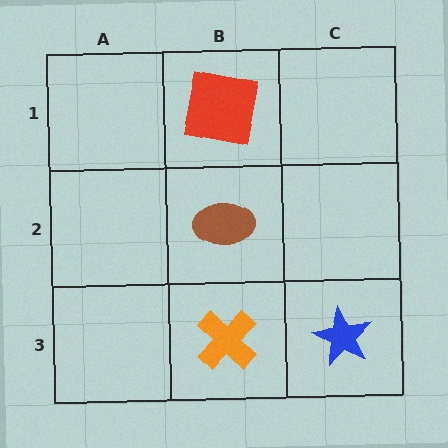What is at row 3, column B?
An orange cross.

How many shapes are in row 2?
1 shape.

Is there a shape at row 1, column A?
No, that cell is empty.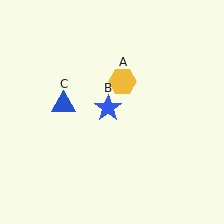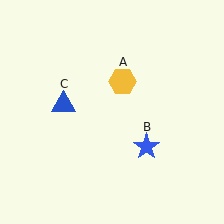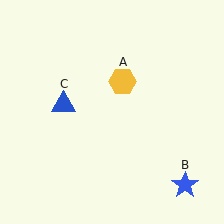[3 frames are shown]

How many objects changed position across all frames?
1 object changed position: blue star (object B).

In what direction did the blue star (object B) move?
The blue star (object B) moved down and to the right.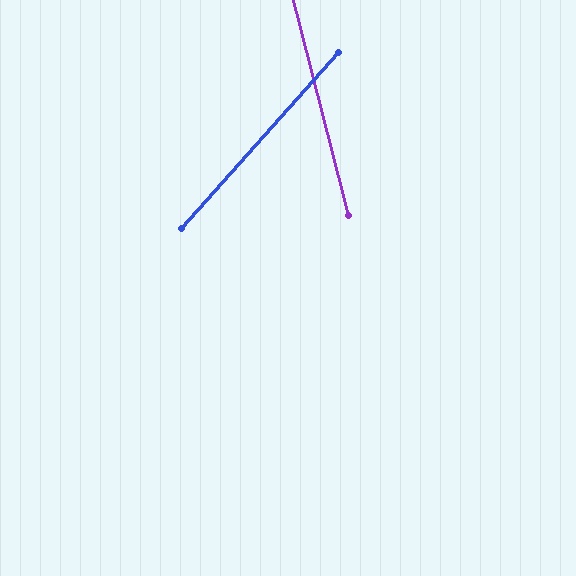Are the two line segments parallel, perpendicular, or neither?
Neither parallel nor perpendicular — they differ by about 56°.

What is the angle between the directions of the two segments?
Approximately 56 degrees.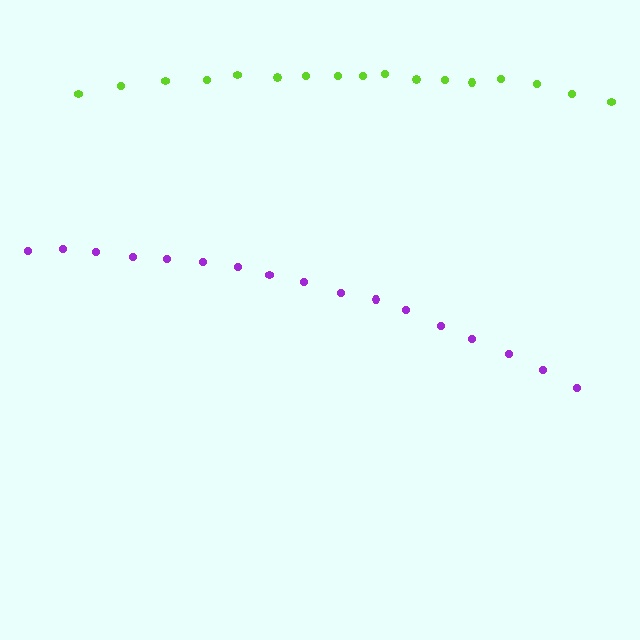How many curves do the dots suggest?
There are 2 distinct paths.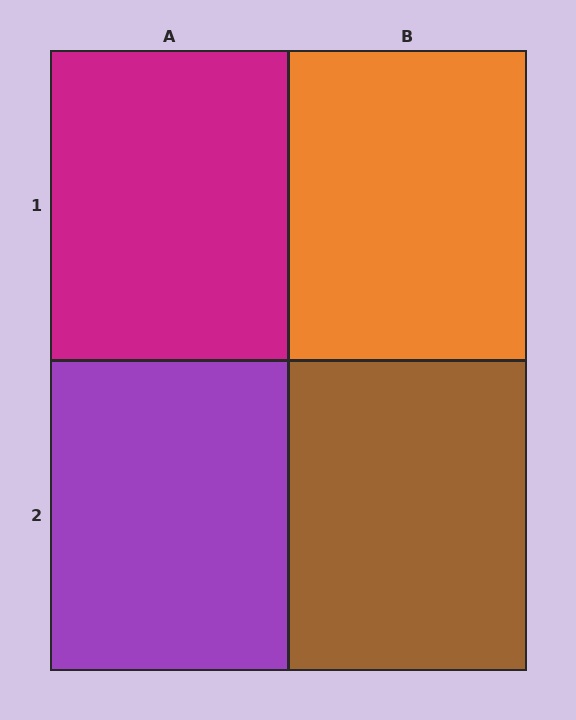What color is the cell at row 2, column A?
Purple.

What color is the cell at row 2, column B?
Brown.